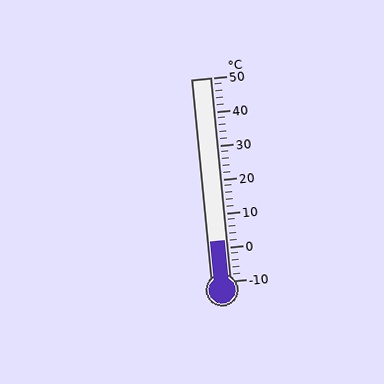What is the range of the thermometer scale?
The thermometer scale ranges from -10°C to 50°C.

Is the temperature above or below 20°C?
The temperature is below 20°C.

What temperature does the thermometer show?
The thermometer shows approximately 2°C.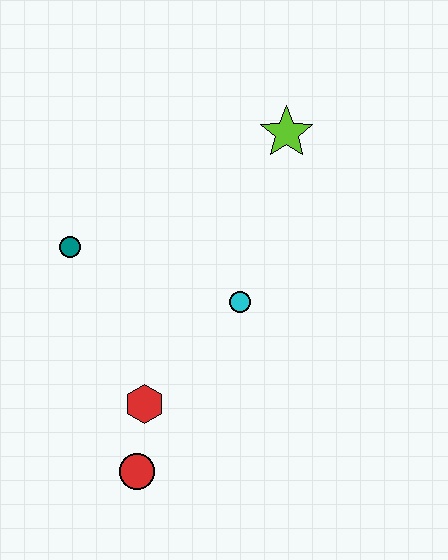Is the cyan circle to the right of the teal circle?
Yes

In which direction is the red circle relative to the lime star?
The red circle is below the lime star.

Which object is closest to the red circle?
The red hexagon is closest to the red circle.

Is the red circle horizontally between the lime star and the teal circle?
Yes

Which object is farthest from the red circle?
The lime star is farthest from the red circle.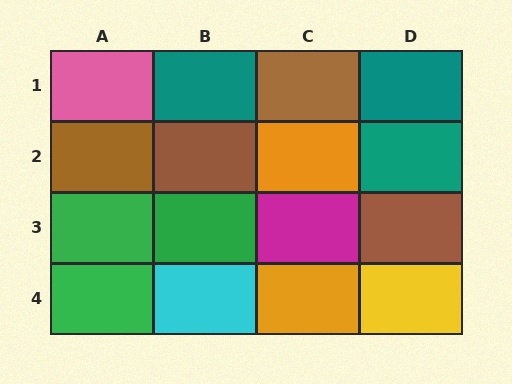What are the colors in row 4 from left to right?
Green, cyan, orange, yellow.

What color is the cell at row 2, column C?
Orange.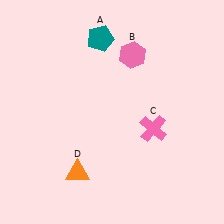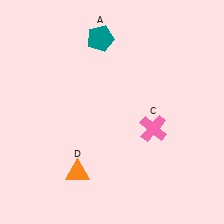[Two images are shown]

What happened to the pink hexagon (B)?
The pink hexagon (B) was removed in Image 2. It was in the top-right area of Image 1.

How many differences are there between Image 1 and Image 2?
There is 1 difference between the two images.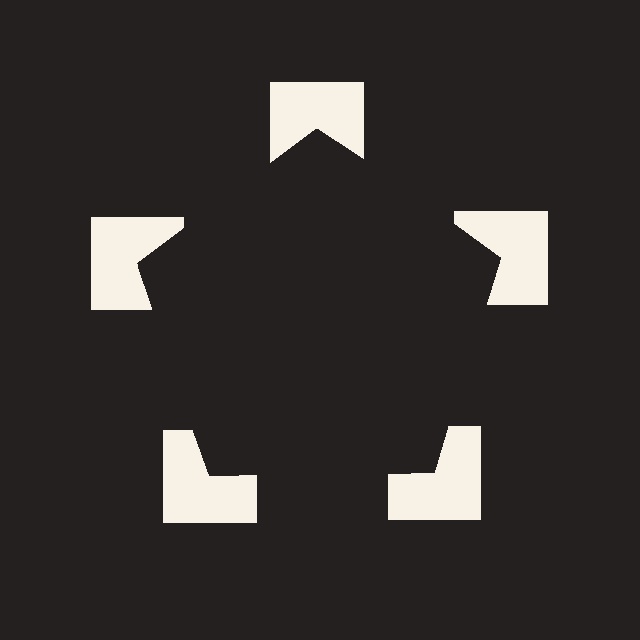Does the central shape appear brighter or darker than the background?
It typically appears slightly darker than the background, even though no actual brightness change is drawn.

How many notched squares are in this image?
There are 5 — one at each vertex of the illusory pentagon.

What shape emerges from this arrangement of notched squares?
An illusory pentagon — its edges are inferred from the aligned wedge cuts in the notched squares, not physically drawn.